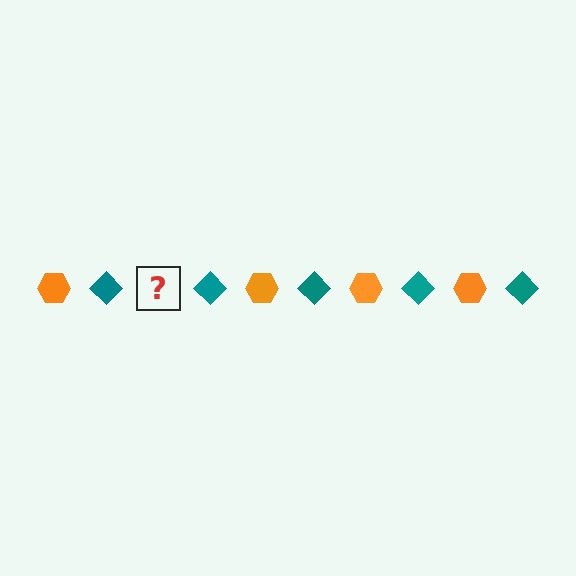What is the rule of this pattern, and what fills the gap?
The rule is that the pattern alternates between orange hexagon and teal diamond. The gap should be filled with an orange hexagon.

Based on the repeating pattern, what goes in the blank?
The blank should be an orange hexagon.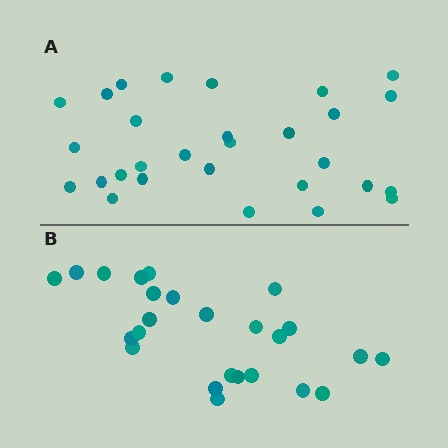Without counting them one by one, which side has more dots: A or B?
Region A (the top region) has more dots.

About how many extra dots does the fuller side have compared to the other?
Region A has about 4 more dots than region B.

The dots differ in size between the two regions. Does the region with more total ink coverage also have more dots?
No. Region B has more total ink coverage because its dots are larger, but region A actually contains more individual dots. Total area can be misleading — the number of items is what matters here.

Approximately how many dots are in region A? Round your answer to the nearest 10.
About 30 dots. (The exact count is 29, which rounds to 30.)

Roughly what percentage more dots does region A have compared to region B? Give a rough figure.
About 15% more.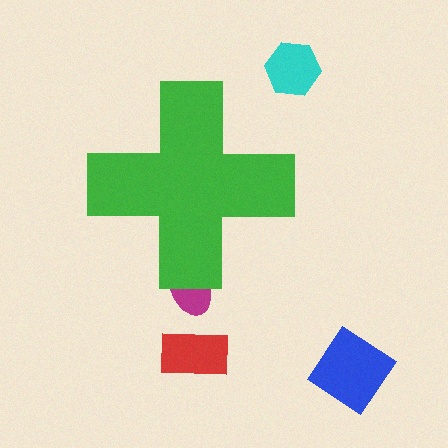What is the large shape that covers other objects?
A green cross.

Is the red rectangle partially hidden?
No, the red rectangle is fully visible.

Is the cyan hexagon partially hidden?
No, the cyan hexagon is fully visible.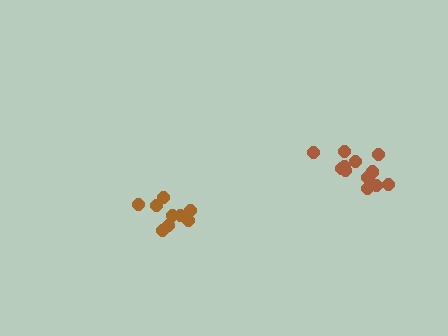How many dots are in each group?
Group 1: 12 dots, Group 2: 9 dots (21 total).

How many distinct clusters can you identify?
There are 2 distinct clusters.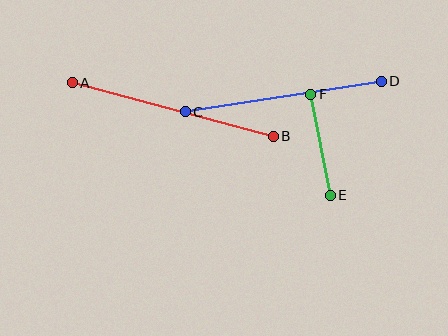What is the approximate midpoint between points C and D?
The midpoint is at approximately (283, 97) pixels.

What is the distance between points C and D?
The distance is approximately 199 pixels.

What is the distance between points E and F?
The distance is approximately 103 pixels.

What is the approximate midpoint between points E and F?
The midpoint is at approximately (321, 145) pixels.